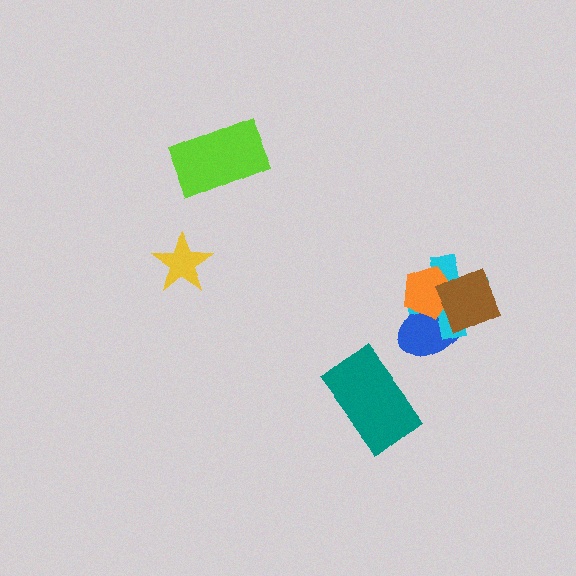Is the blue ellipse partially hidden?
Yes, it is partially covered by another shape.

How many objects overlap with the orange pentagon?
3 objects overlap with the orange pentagon.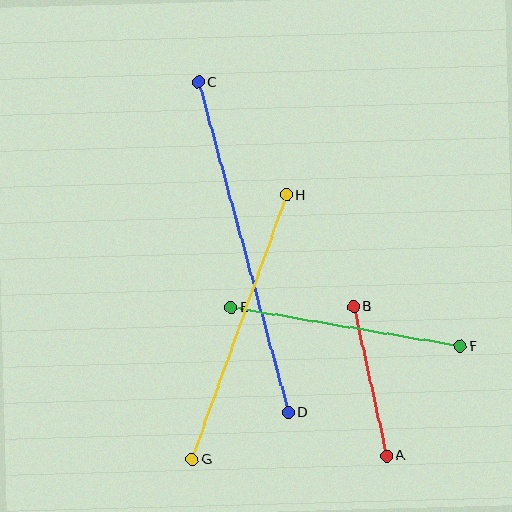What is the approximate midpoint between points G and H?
The midpoint is at approximately (240, 327) pixels.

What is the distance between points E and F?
The distance is approximately 232 pixels.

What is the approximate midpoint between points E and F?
The midpoint is at approximately (345, 327) pixels.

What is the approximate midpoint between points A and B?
The midpoint is at approximately (370, 381) pixels.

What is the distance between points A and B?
The distance is approximately 153 pixels.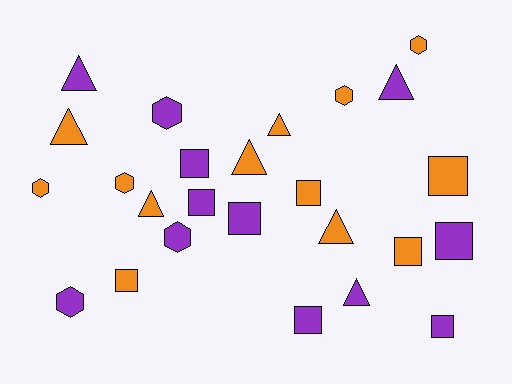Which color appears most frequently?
Orange, with 13 objects.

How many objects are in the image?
There are 25 objects.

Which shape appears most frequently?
Square, with 10 objects.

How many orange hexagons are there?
There are 4 orange hexagons.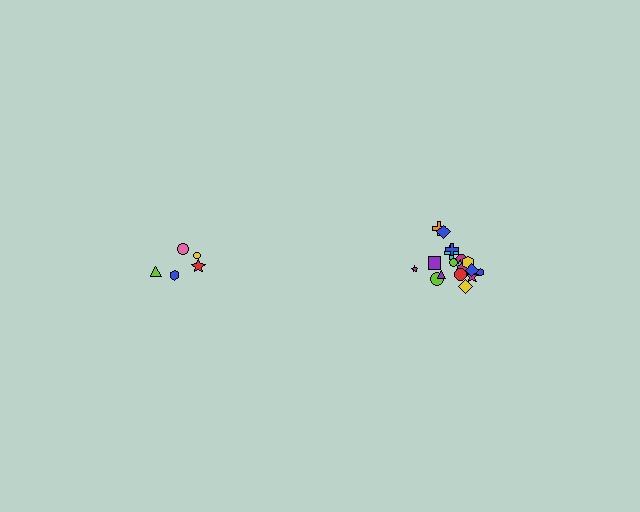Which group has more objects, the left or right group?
The right group.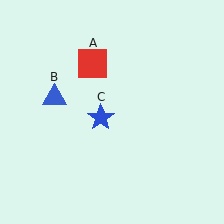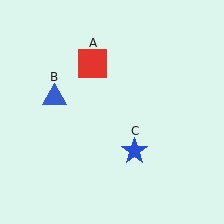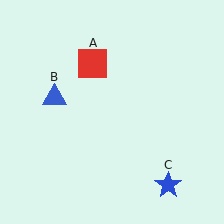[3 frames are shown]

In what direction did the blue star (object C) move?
The blue star (object C) moved down and to the right.